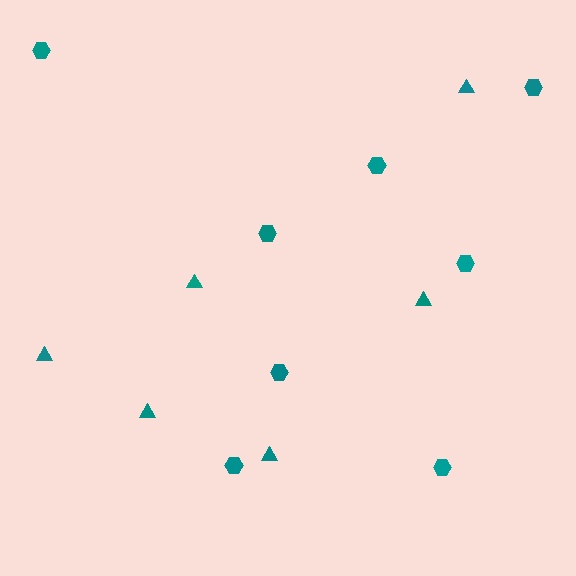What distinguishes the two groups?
There are 2 groups: one group of hexagons (8) and one group of triangles (6).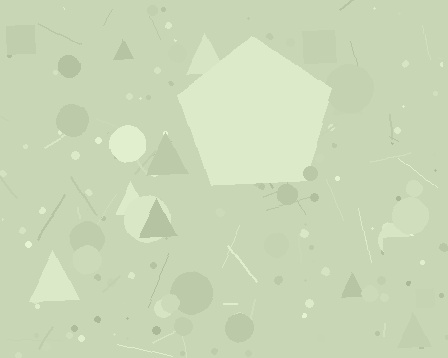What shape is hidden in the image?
A pentagon is hidden in the image.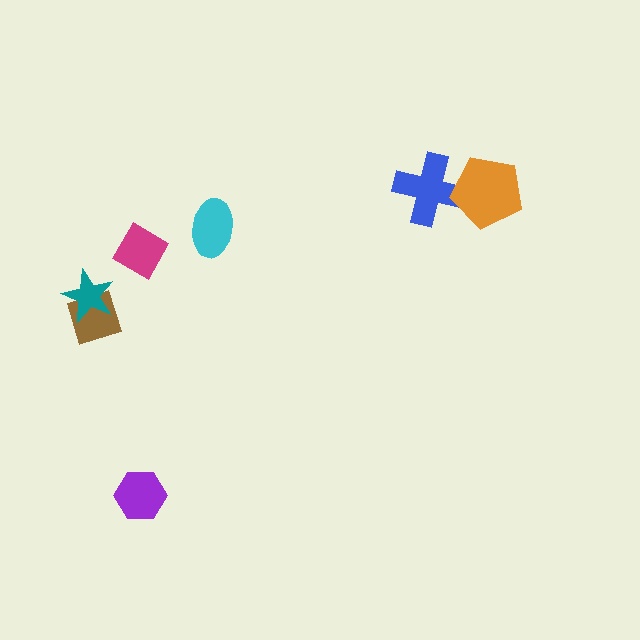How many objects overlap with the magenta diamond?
0 objects overlap with the magenta diamond.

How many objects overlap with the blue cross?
1 object overlaps with the blue cross.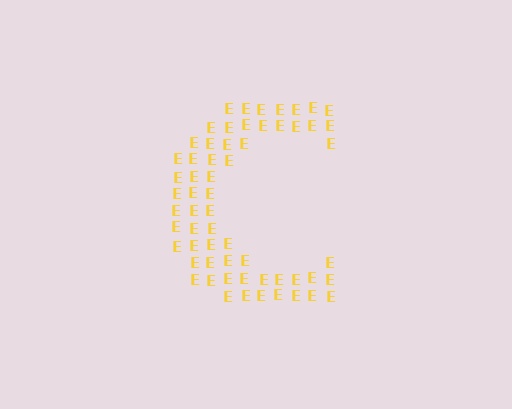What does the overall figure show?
The overall figure shows the letter C.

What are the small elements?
The small elements are letter E's.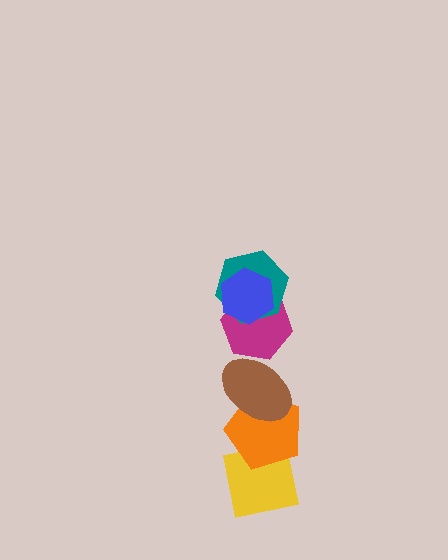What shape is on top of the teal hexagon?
The blue hexagon is on top of the teal hexagon.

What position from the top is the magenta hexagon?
The magenta hexagon is 3rd from the top.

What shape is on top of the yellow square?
The orange pentagon is on top of the yellow square.